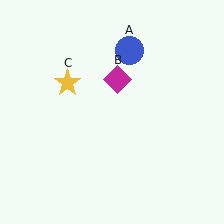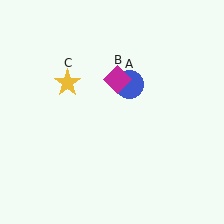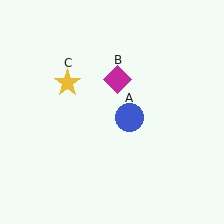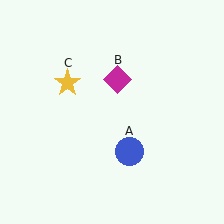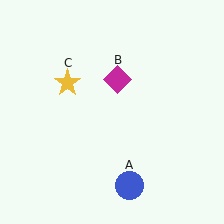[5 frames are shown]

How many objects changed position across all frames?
1 object changed position: blue circle (object A).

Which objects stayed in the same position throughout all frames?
Magenta diamond (object B) and yellow star (object C) remained stationary.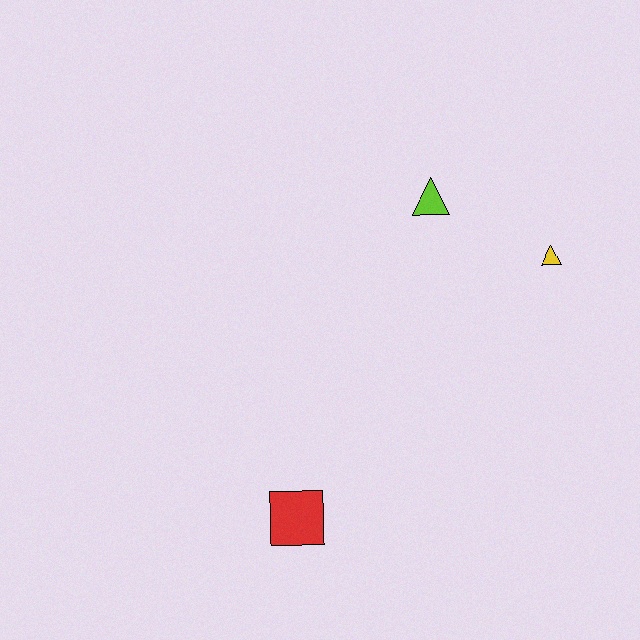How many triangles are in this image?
There are 2 triangles.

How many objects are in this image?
There are 3 objects.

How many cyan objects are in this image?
There are no cyan objects.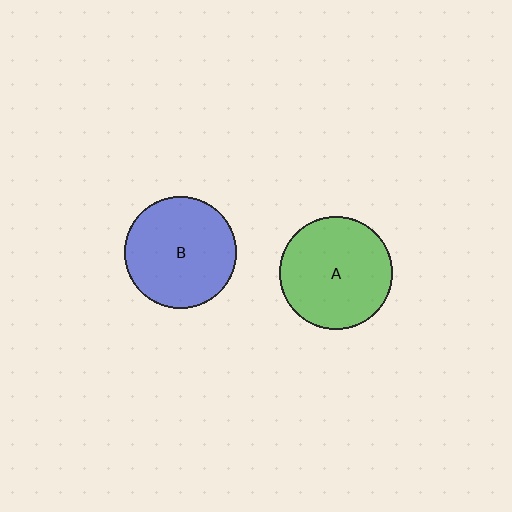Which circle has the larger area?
Circle A (green).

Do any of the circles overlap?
No, none of the circles overlap.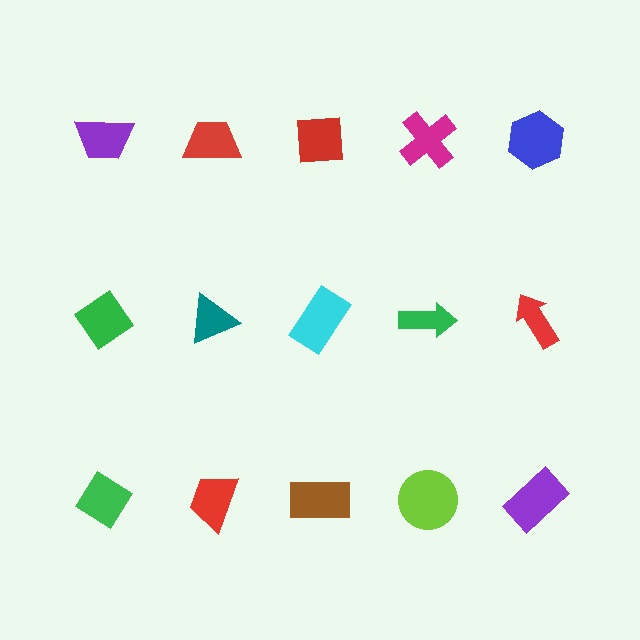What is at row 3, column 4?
A lime circle.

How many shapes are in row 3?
5 shapes.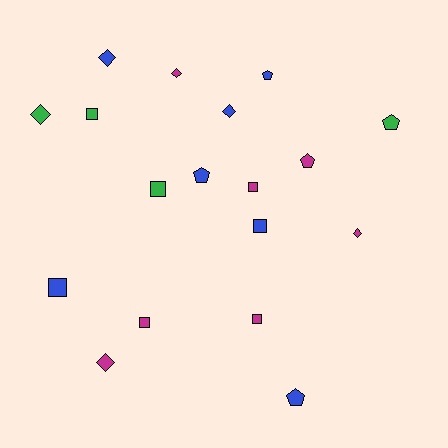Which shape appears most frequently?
Square, with 7 objects.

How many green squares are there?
There are 2 green squares.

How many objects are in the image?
There are 18 objects.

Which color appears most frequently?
Blue, with 7 objects.